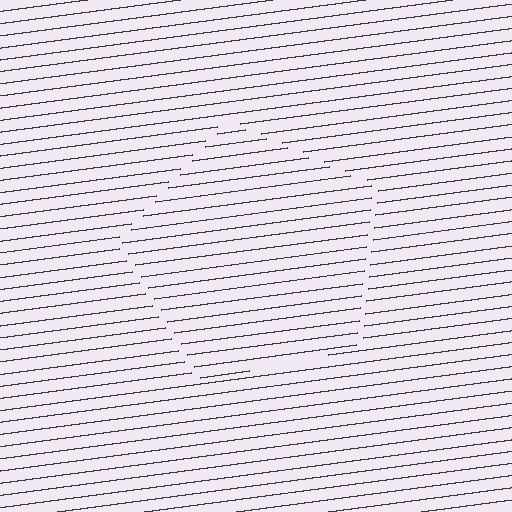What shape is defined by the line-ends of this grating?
An illusory pentagon. The interior of the shape contains the same grating, shifted by half a period — the contour is defined by the phase discontinuity where line-ends from the inner and outer gratings abut.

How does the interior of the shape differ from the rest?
The interior of the shape contains the same grating, shifted by half a period — the contour is defined by the phase discontinuity where line-ends from the inner and outer gratings abut.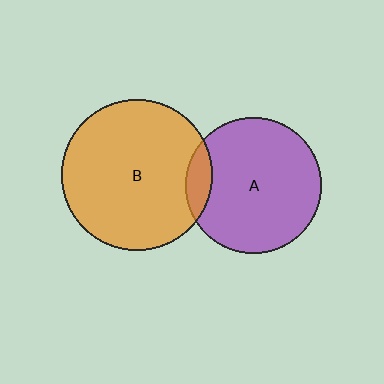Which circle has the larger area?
Circle B (orange).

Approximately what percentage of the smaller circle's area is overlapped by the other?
Approximately 10%.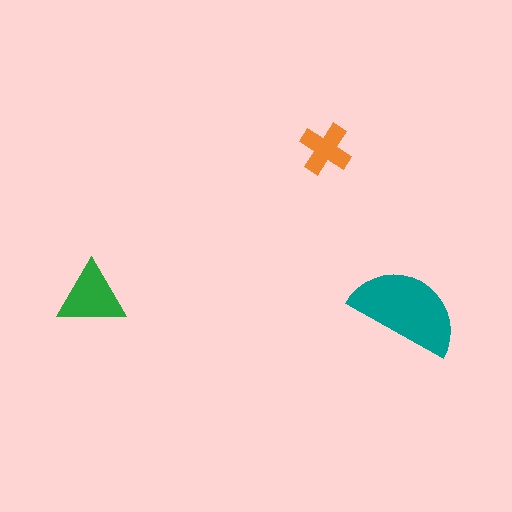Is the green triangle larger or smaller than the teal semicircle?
Smaller.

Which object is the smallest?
The orange cross.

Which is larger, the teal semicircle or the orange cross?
The teal semicircle.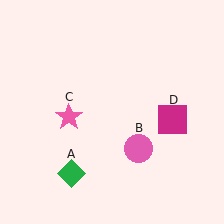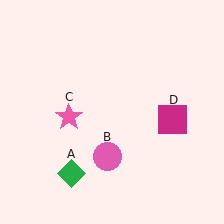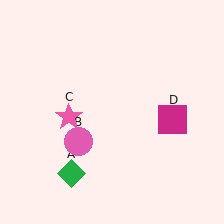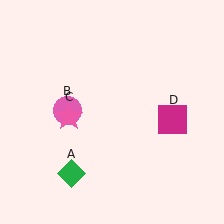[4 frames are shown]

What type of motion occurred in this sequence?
The pink circle (object B) rotated clockwise around the center of the scene.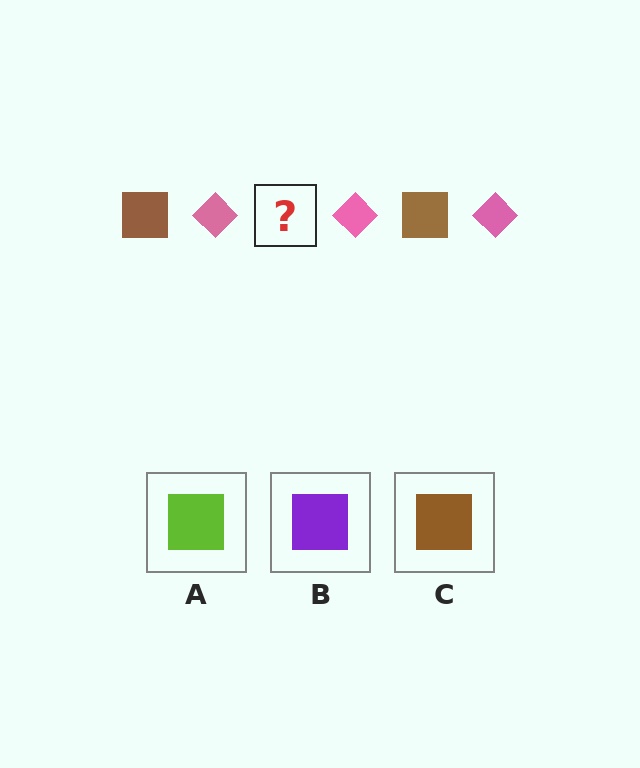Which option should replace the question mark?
Option C.